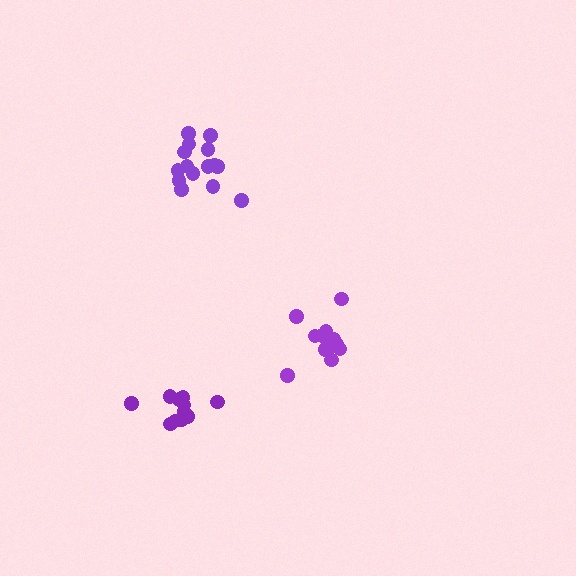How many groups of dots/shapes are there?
There are 3 groups.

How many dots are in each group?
Group 1: 12 dots, Group 2: 15 dots, Group 3: 12 dots (39 total).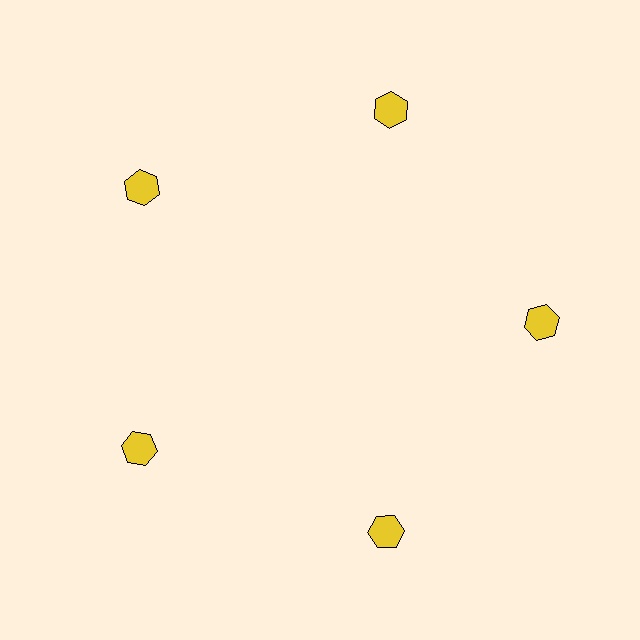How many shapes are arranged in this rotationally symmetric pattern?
There are 5 shapes, arranged in 5 groups of 1.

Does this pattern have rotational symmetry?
Yes, this pattern has 5-fold rotational symmetry. It looks the same after rotating 72 degrees around the center.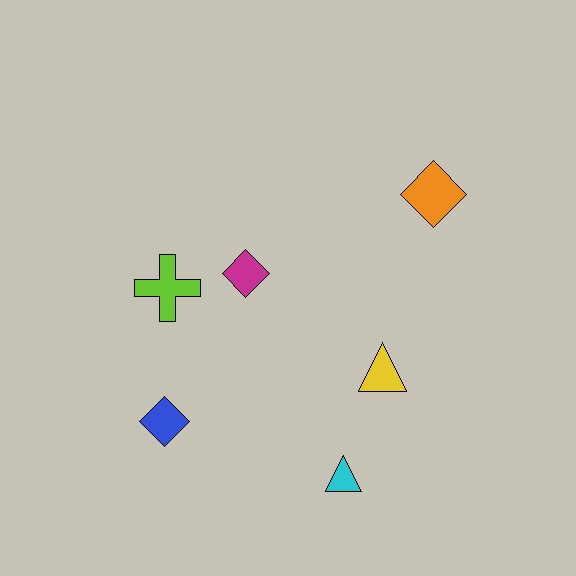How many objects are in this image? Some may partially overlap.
There are 6 objects.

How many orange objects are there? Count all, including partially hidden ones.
There is 1 orange object.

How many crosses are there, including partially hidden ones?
There is 1 cross.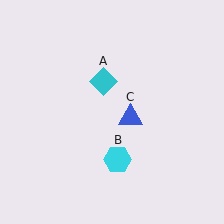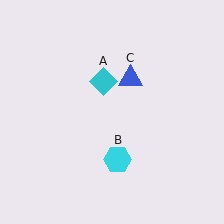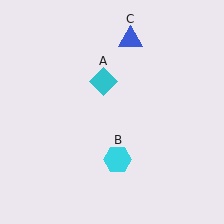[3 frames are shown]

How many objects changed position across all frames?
1 object changed position: blue triangle (object C).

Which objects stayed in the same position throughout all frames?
Cyan diamond (object A) and cyan hexagon (object B) remained stationary.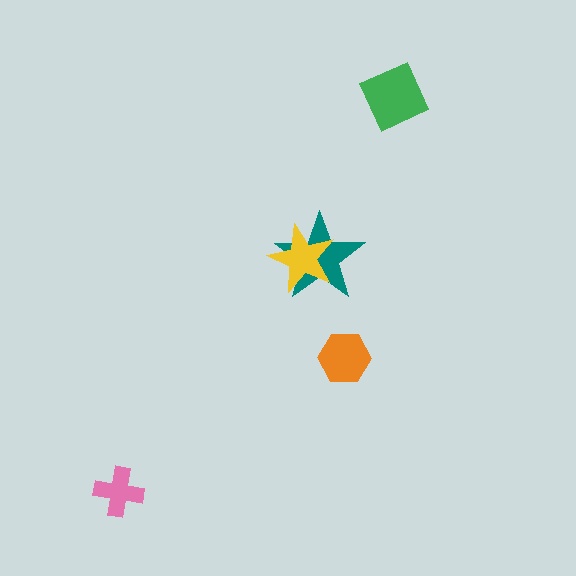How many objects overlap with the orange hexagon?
0 objects overlap with the orange hexagon.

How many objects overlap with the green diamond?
0 objects overlap with the green diamond.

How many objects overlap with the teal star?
1 object overlaps with the teal star.